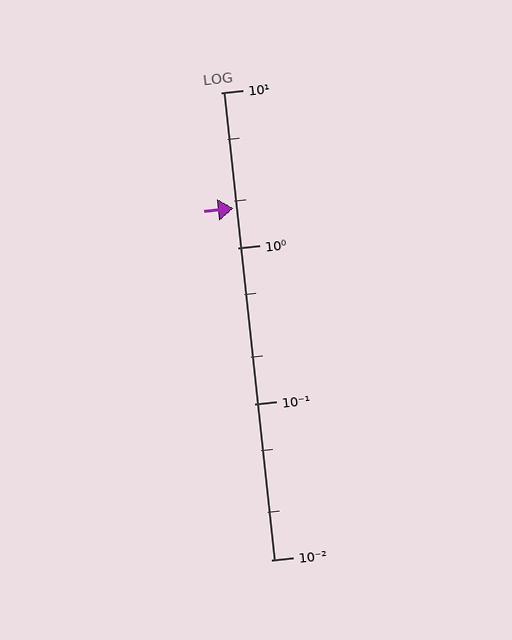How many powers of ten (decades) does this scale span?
The scale spans 3 decades, from 0.01 to 10.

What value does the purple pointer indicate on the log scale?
The pointer indicates approximately 1.8.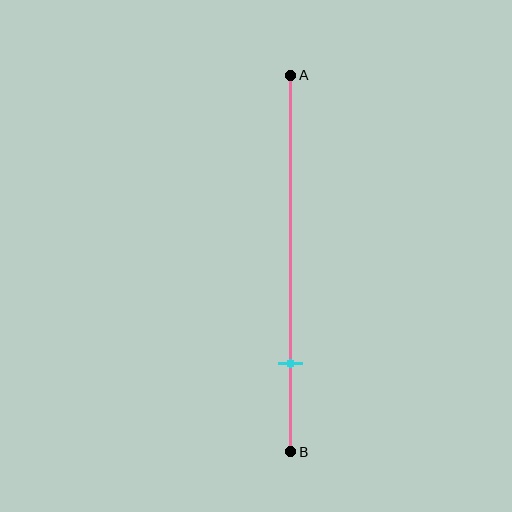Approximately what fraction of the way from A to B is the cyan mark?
The cyan mark is approximately 75% of the way from A to B.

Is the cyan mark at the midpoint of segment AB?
No, the mark is at about 75% from A, not at the 50% midpoint.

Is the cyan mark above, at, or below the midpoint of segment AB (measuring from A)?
The cyan mark is below the midpoint of segment AB.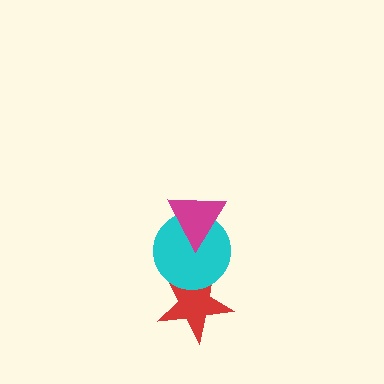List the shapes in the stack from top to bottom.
From top to bottom: the magenta triangle, the cyan circle, the red star.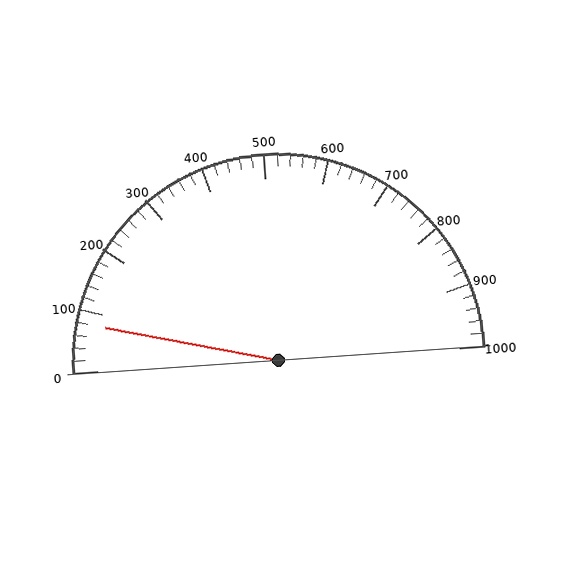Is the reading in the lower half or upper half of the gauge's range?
The reading is in the lower half of the range (0 to 1000).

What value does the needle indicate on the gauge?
The needle indicates approximately 80.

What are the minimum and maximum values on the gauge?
The gauge ranges from 0 to 1000.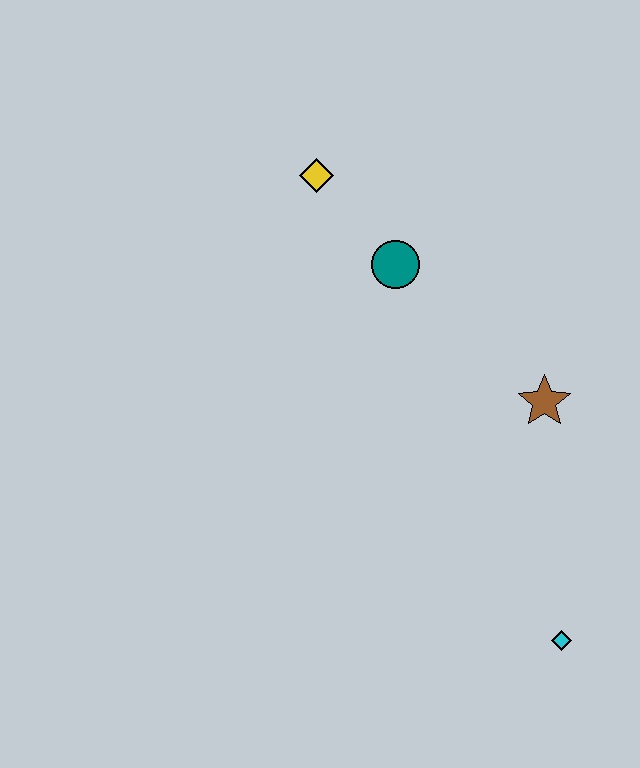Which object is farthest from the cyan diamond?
The yellow diamond is farthest from the cyan diamond.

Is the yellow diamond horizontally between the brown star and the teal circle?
No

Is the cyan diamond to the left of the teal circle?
No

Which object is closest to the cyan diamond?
The brown star is closest to the cyan diamond.